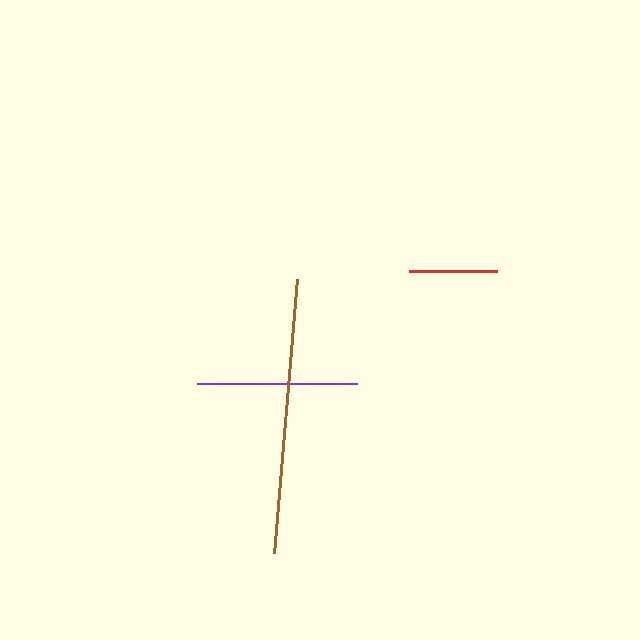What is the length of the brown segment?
The brown segment is approximately 275 pixels long.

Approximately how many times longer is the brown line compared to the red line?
The brown line is approximately 3.1 times the length of the red line.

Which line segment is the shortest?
The red line is the shortest at approximately 89 pixels.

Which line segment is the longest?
The brown line is the longest at approximately 275 pixels.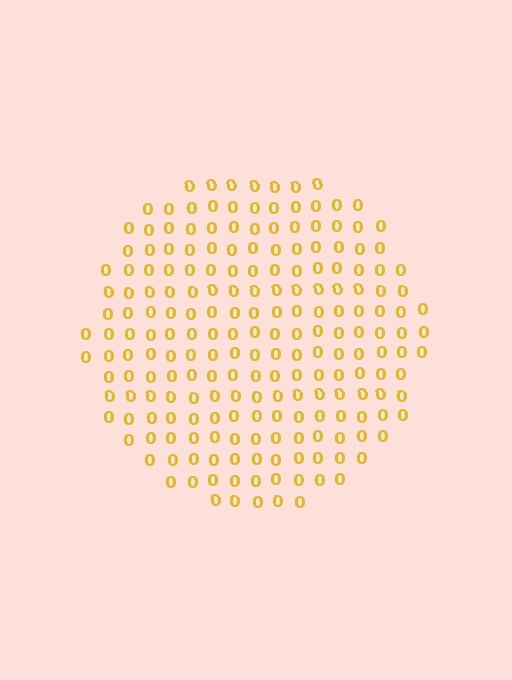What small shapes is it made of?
It is made of small digit 0's.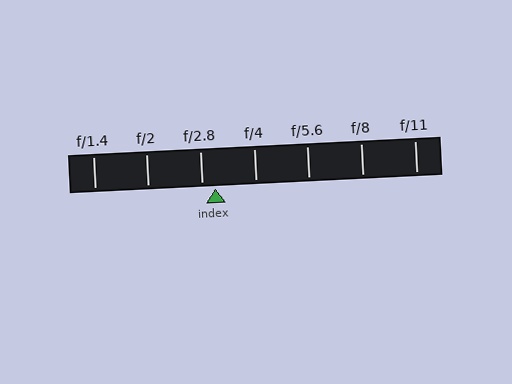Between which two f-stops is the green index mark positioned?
The index mark is between f/2.8 and f/4.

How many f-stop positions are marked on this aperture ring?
There are 7 f-stop positions marked.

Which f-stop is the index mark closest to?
The index mark is closest to f/2.8.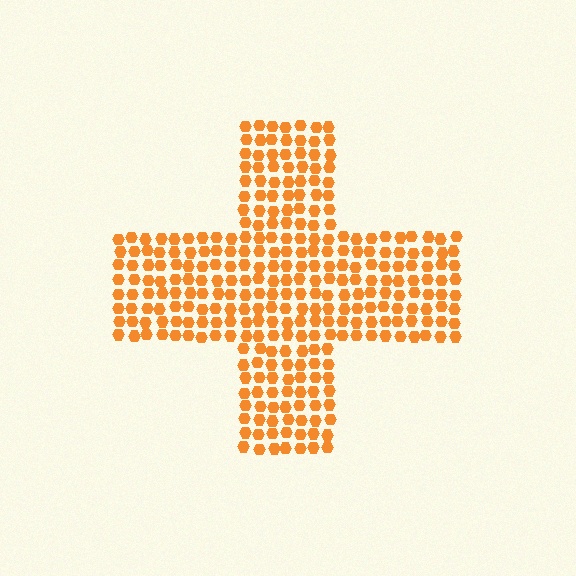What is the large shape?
The large shape is a cross.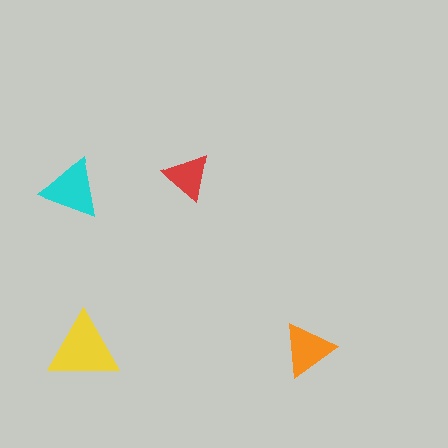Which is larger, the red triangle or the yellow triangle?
The yellow one.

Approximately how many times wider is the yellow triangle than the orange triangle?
About 1.5 times wider.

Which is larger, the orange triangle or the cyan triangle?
The cyan one.